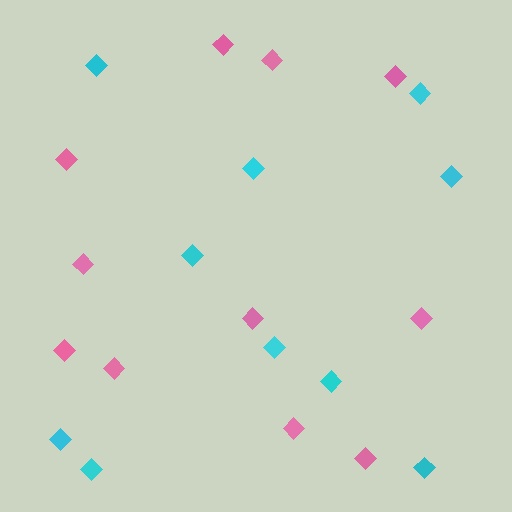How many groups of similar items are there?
There are 2 groups: one group of pink diamonds (11) and one group of cyan diamonds (10).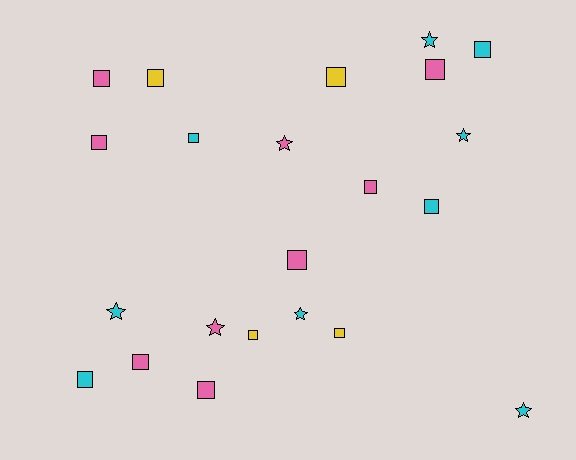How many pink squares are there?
There are 7 pink squares.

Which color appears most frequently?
Pink, with 9 objects.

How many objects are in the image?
There are 22 objects.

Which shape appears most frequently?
Square, with 15 objects.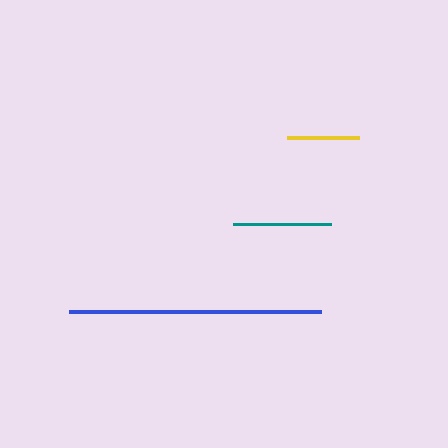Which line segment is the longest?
The blue line is the longest at approximately 252 pixels.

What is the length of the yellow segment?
The yellow segment is approximately 72 pixels long.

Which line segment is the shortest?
The yellow line is the shortest at approximately 72 pixels.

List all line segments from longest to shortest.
From longest to shortest: blue, teal, yellow.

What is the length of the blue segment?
The blue segment is approximately 252 pixels long.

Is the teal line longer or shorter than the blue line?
The blue line is longer than the teal line.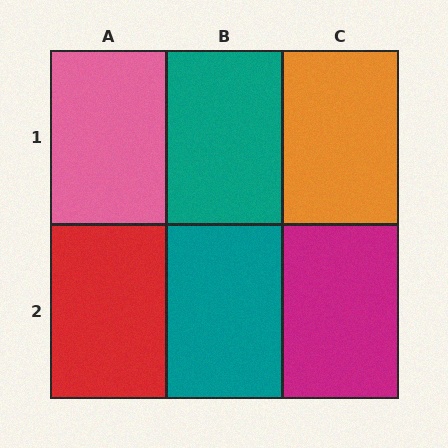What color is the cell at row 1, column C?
Orange.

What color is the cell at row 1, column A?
Pink.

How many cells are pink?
1 cell is pink.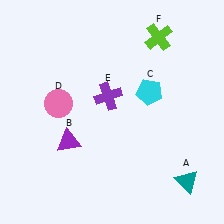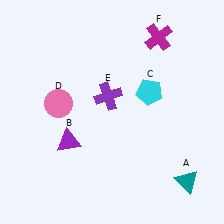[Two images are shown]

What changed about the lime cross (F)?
In Image 1, F is lime. In Image 2, it changed to magenta.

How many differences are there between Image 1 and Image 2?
There is 1 difference between the two images.